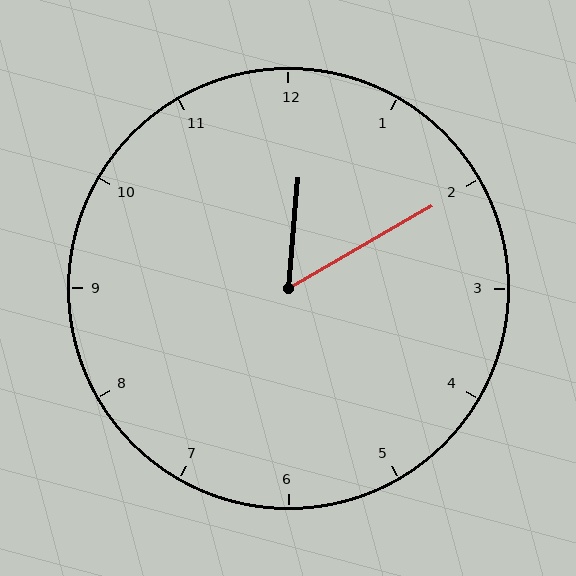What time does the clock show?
12:10.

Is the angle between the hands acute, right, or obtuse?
It is acute.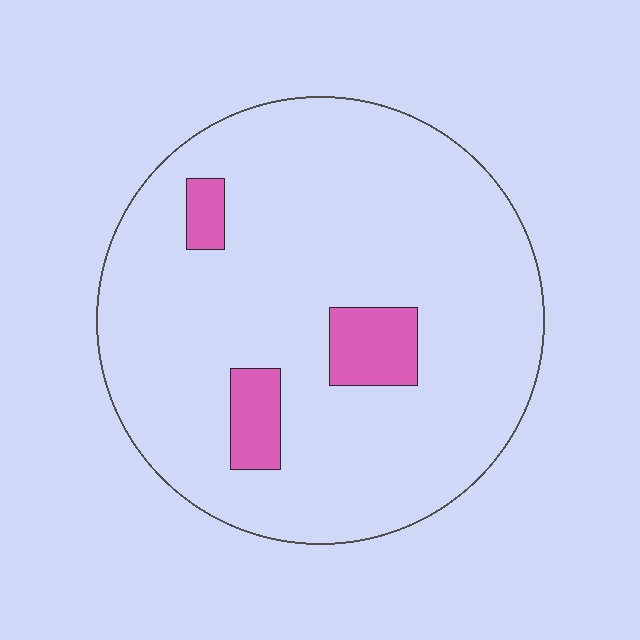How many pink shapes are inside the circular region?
3.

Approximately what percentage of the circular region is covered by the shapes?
Approximately 10%.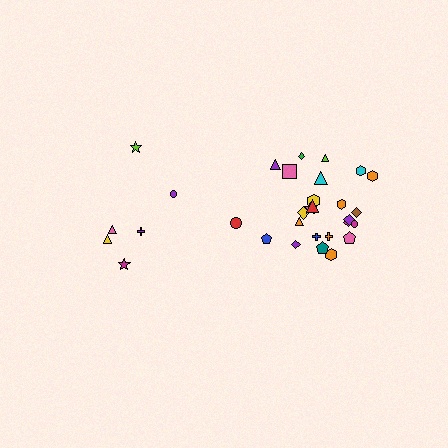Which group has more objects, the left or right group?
The right group.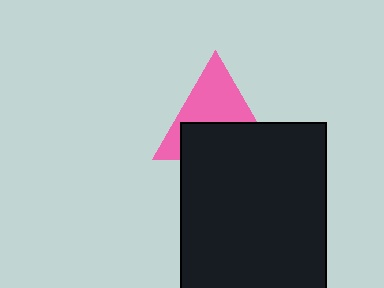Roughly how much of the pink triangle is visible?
About half of it is visible (roughly 52%).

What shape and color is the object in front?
The object in front is a black rectangle.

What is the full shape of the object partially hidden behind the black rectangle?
The partially hidden object is a pink triangle.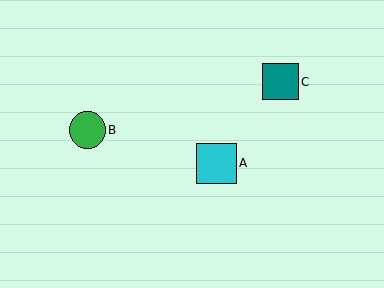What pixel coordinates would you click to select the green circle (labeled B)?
Click at (87, 130) to select the green circle B.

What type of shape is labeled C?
Shape C is a teal square.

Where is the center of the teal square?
The center of the teal square is at (280, 82).